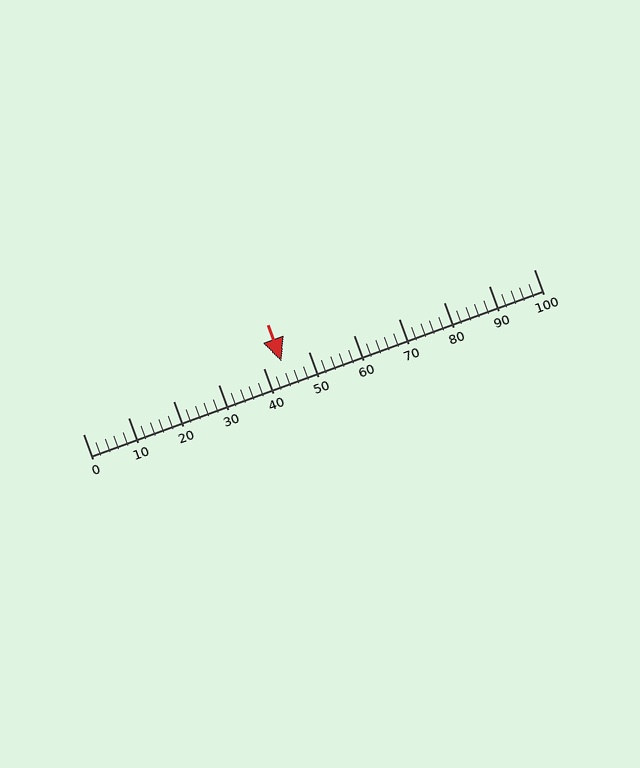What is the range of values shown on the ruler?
The ruler shows values from 0 to 100.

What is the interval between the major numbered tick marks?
The major tick marks are spaced 10 units apart.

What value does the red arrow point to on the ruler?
The red arrow points to approximately 44.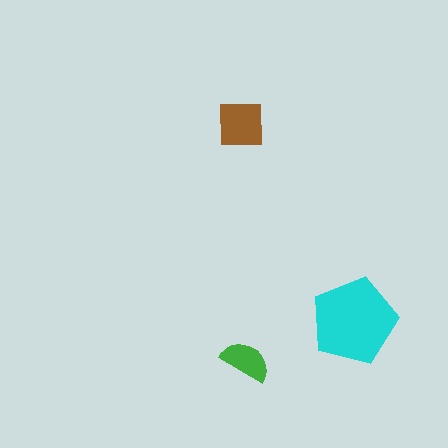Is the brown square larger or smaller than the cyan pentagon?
Smaller.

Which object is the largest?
The cyan pentagon.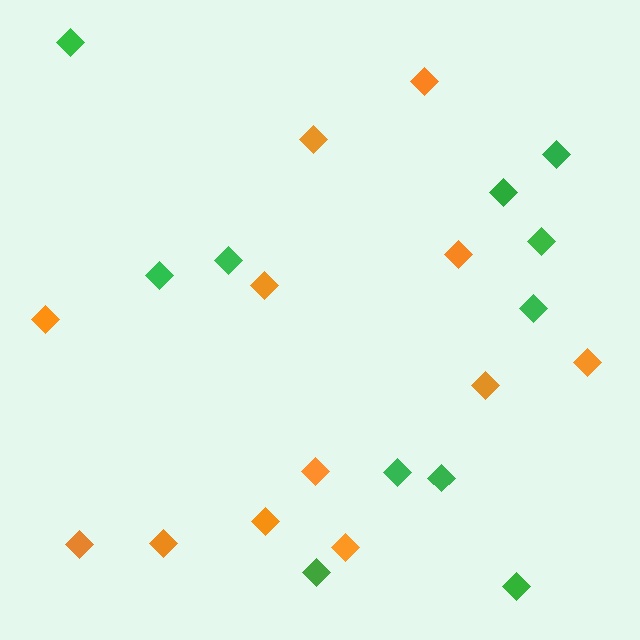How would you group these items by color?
There are 2 groups: one group of green diamonds (11) and one group of orange diamonds (12).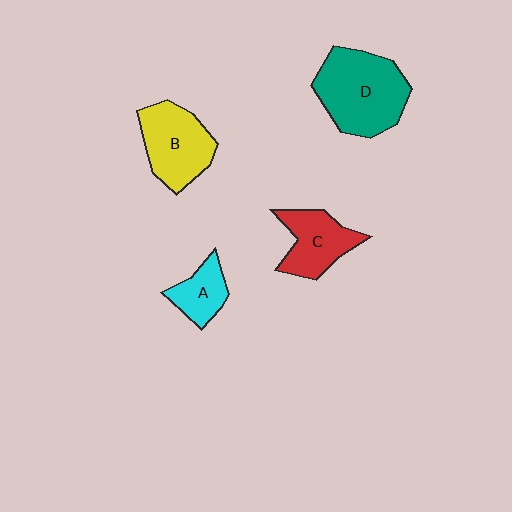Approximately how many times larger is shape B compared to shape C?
Approximately 1.2 times.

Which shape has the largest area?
Shape D (teal).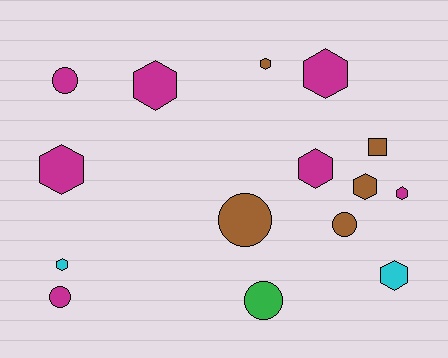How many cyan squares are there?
There are no cyan squares.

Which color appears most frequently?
Magenta, with 7 objects.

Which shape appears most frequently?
Hexagon, with 9 objects.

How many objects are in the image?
There are 15 objects.